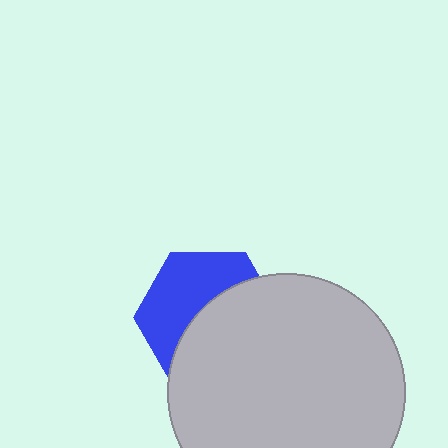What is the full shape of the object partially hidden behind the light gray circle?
The partially hidden object is a blue hexagon.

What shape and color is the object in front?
The object in front is a light gray circle.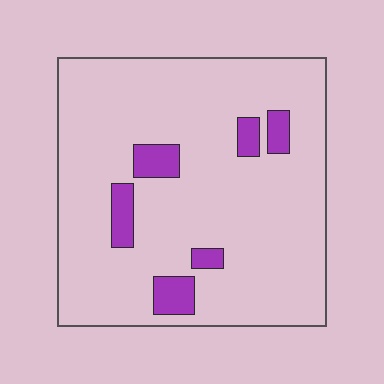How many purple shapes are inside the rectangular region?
6.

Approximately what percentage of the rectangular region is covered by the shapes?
Approximately 10%.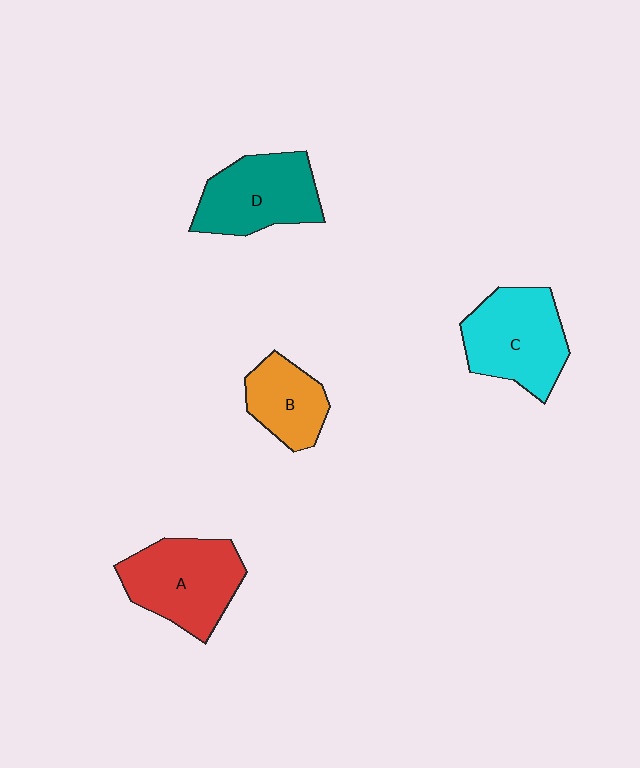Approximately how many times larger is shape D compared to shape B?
Approximately 1.5 times.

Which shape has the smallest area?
Shape B (orange).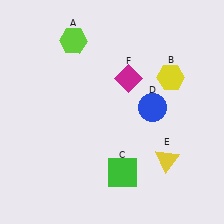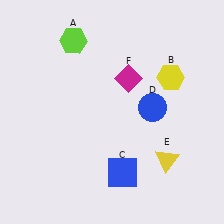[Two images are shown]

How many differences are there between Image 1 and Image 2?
There is 1 difference between the two images.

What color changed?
The square (C) changed from green in Image 1 to blue in Image 2.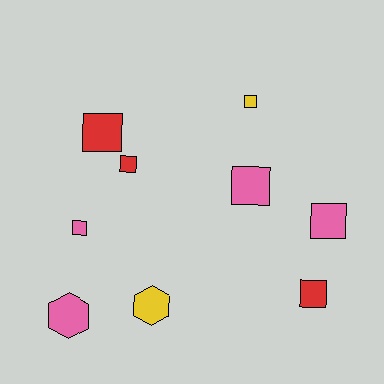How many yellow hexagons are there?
There is 1 yellow hexagon.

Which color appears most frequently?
Pink, with 4 objects.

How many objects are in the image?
There are 9 objects.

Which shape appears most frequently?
Square, with 7 objects.